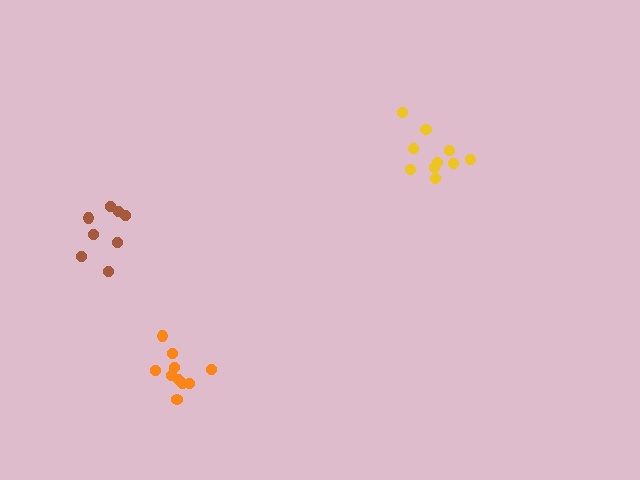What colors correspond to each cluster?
The clusters are colored: brown, yellow, orange.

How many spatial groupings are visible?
There are 3 spatial groupings.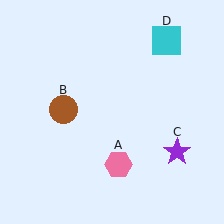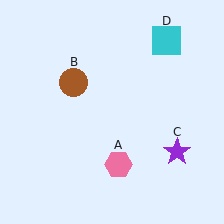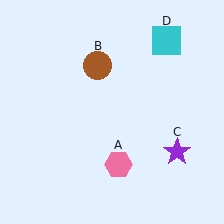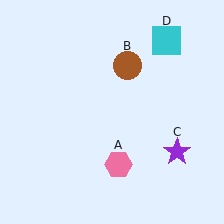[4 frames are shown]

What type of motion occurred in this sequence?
The brown circle (object B) rotated clockwise around the center of the scene.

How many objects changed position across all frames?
1 object changed position: brown circle (object B).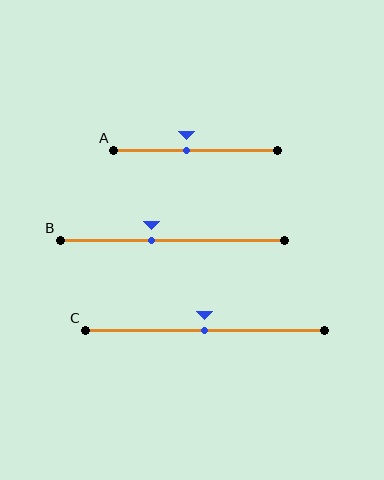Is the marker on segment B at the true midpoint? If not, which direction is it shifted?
No, the marker on segment B is shifted to the left by about 9% of the segment length.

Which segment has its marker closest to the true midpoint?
Segment C has its marker closest to the true midpoint.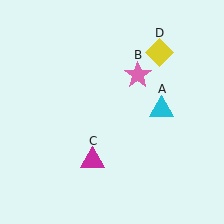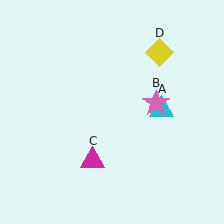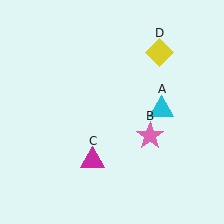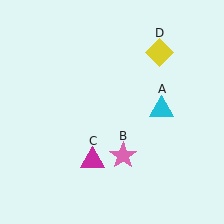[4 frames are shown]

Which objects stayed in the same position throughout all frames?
Cyan triangle (object A) and magenta triangle (object C) and yellow diamond (object D) remained stationary.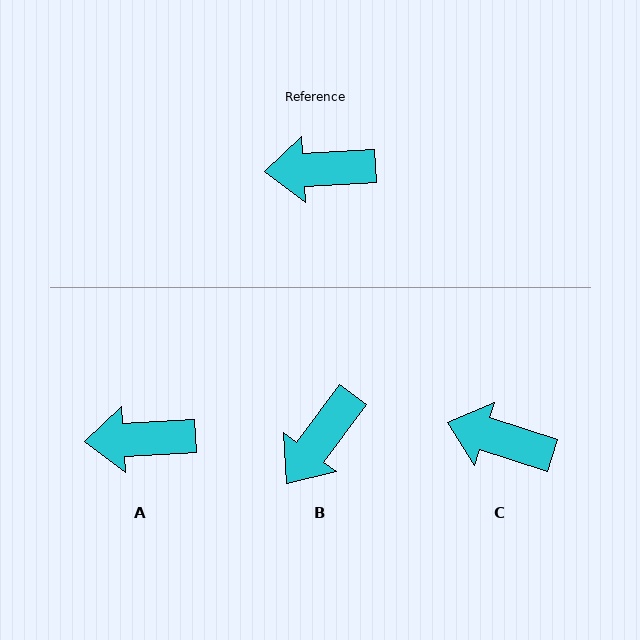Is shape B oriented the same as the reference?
No, it is off by about 50 degrees.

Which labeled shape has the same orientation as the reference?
A.